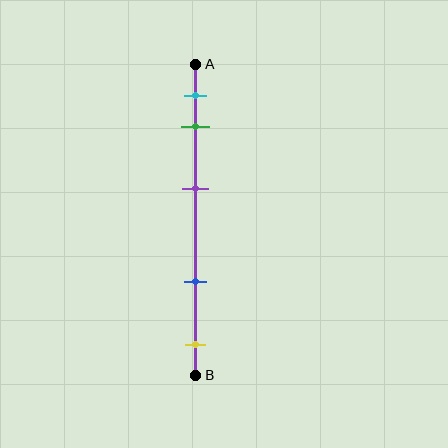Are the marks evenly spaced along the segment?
No, the marks are not evenly spaced.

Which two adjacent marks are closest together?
The cyan and green marks are the closest adjacent pair.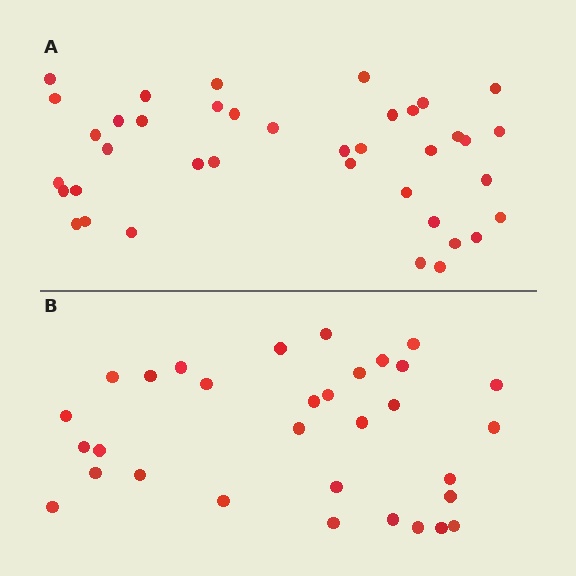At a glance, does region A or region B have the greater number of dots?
Region A (the top region) has more dots.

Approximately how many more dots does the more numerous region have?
Region A has roughly 8 or so more dots than region B.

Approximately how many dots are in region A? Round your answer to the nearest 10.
About 40 dots. (The exact count is 39, which rounds to 40.)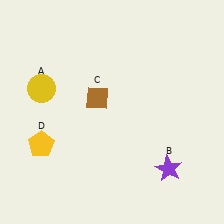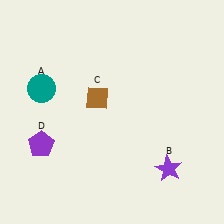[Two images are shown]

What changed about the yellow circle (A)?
In Image 1, A is yellow. In Image 2, it changed to teal.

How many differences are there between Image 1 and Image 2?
There are 2 differences between the two images.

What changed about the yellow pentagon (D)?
In Image 1, D is yellow. In Image 2, it changed to purple.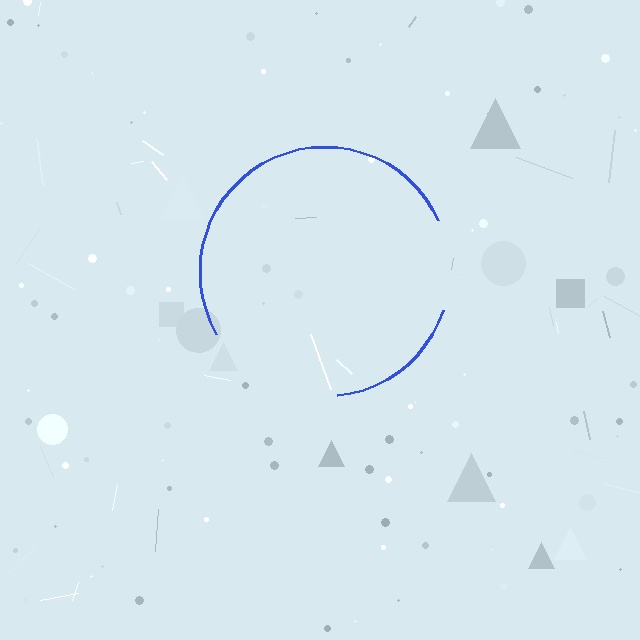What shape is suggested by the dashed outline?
The dashed outline suggests a circle.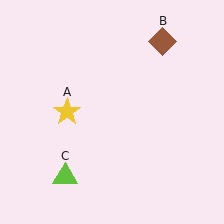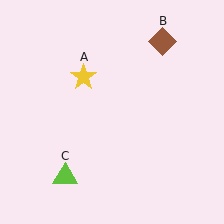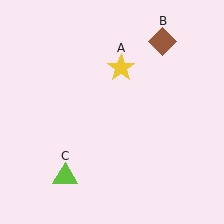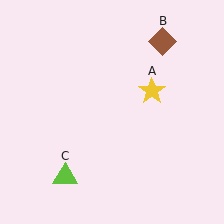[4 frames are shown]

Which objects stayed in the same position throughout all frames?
Brown diamond (object B) and lime triangle (object C) remained stationary.